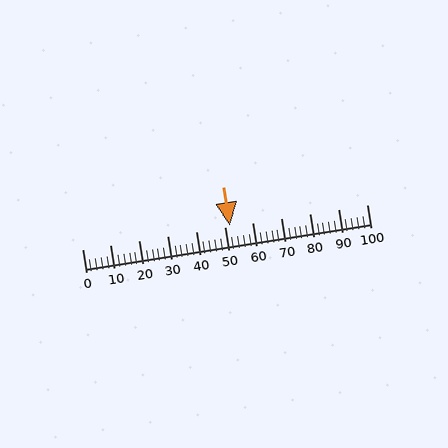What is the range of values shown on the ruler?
The ruler shows values from 0 to 100.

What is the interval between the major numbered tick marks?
The major tick marks are spaced 10 units apart.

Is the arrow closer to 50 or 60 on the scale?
The arrow is closer to 50.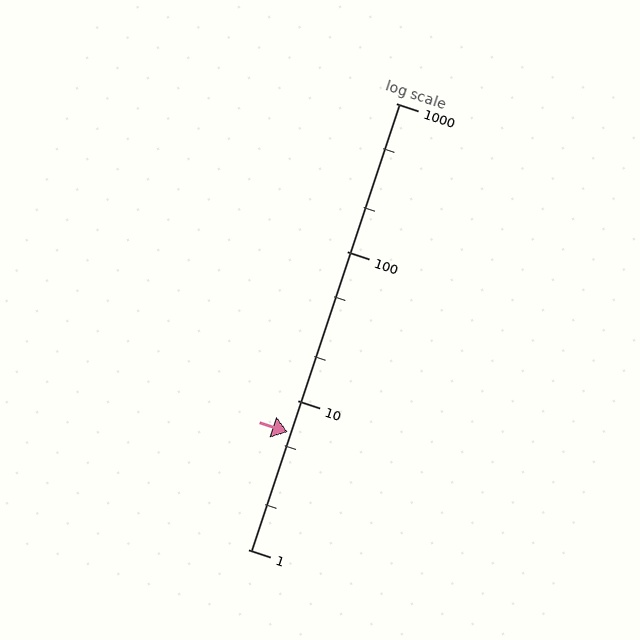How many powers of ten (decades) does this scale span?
The scale spans 3 decades, from 1 to 1000.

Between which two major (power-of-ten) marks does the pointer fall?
The pointer is between 1 and 10.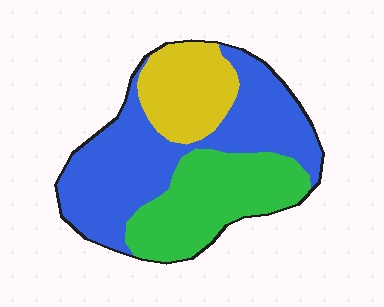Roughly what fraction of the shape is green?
Green takes up about one third (1/3) of the shape.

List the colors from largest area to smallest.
From largest to smallest: blue, green, yellow.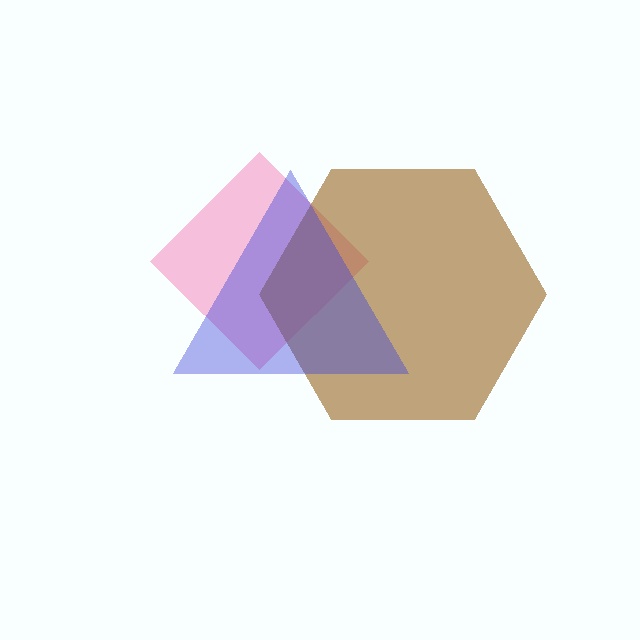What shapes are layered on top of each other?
The layered shapes are: a pink diamond, a brown hexagon, a blue triangle.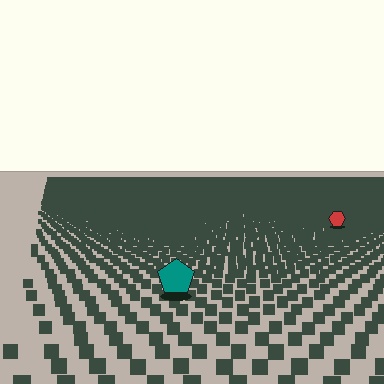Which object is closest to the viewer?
The teal pentagon is closest. The texture marks near it are larger and more spread out.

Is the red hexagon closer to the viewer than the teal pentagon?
No. The teal pentagon is closer — you can tell from the texture gradient: the ground texture is coarser near it.